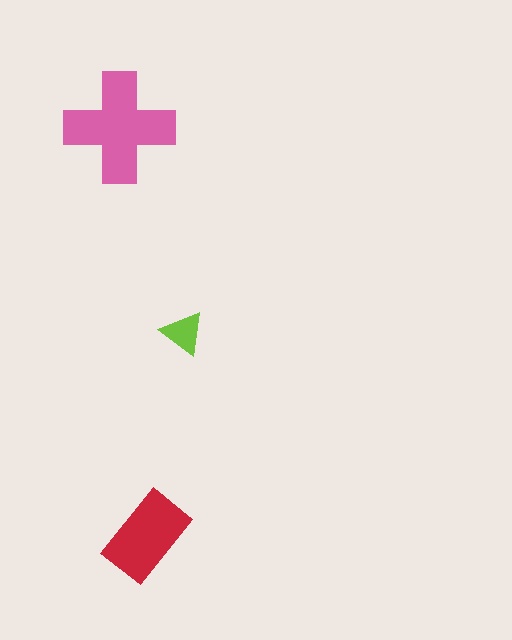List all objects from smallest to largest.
The lime triangle, the red rectangle, the pink cross.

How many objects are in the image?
There are 3 objects in the image.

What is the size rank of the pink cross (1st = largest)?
1st.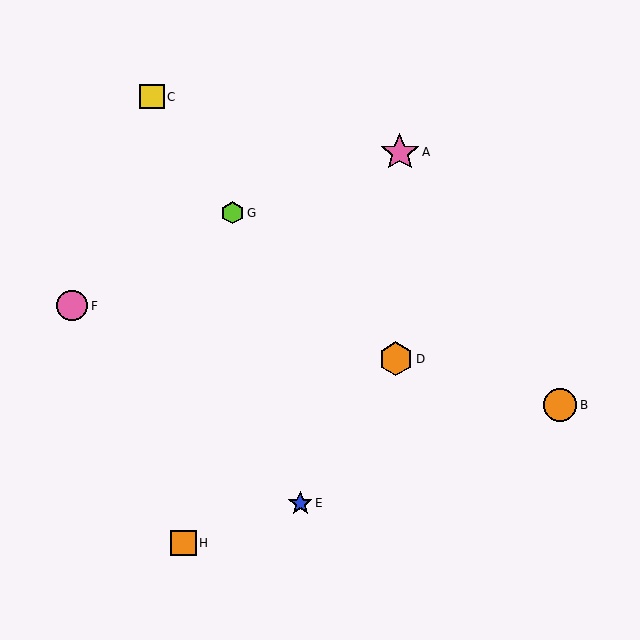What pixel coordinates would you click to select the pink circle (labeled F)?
Click at (72, 306) to select the pink circle F.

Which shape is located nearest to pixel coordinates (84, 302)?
The pink circle (labeled F) at (72, 306) is nearest to that location.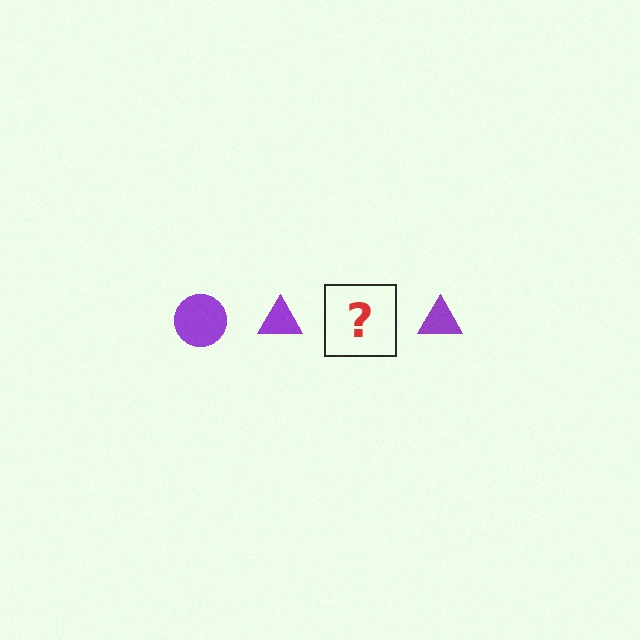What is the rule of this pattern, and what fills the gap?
The rule is that the pattern cycles through circle, triangle shapes in purple. The gap should be filled with a purple circle.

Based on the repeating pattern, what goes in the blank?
The blank should be a purple circle.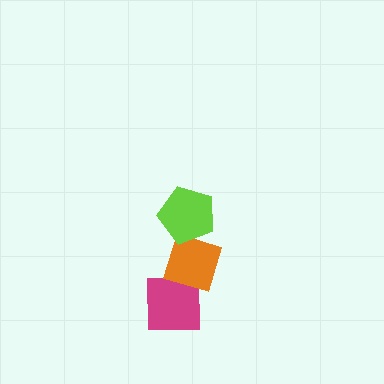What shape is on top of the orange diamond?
The lime pentagon is on top of the orange diamond.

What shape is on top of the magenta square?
The orange diamond is on top of the magenta square.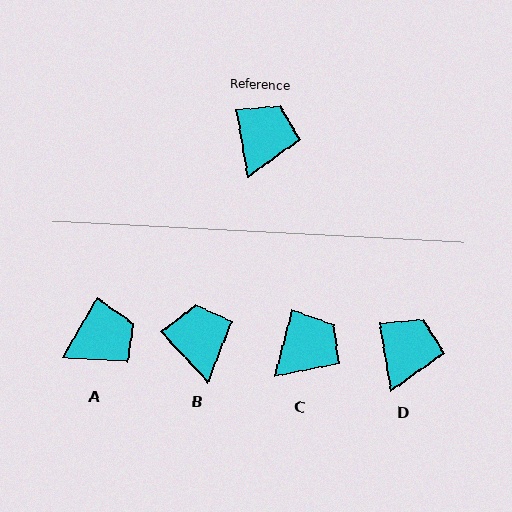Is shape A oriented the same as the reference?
No, it is off by about 40 degrees.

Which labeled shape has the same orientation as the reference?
D.